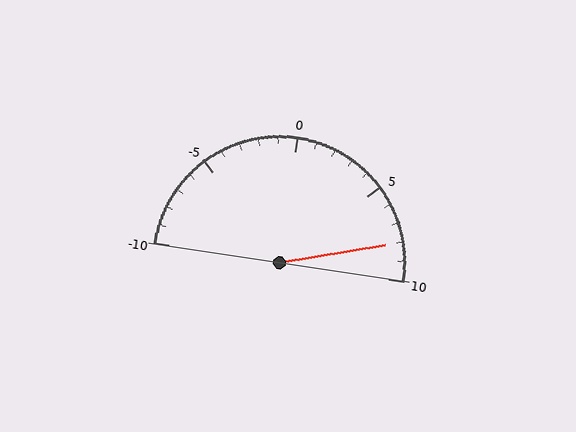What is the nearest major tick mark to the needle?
The nearest major tick mark is 10.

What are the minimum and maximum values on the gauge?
The gauge ranges from -10 to 10.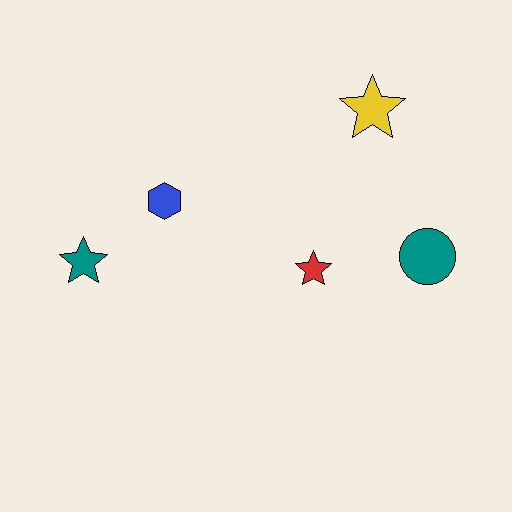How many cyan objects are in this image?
There are no cyan objects.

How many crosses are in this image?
There are no crosses.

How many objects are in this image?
There are 5 objects.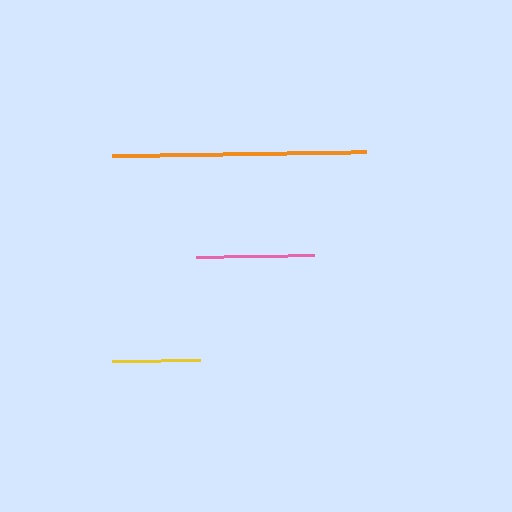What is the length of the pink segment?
The pink segment is approximately 118 pixels long.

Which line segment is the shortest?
The yellow line is the shortest at approximately 88 pixels.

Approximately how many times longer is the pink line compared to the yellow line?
The pink line is approximately 1.3 times the length of the yellow line.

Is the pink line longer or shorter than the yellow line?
The pink line is longer than the yellow line.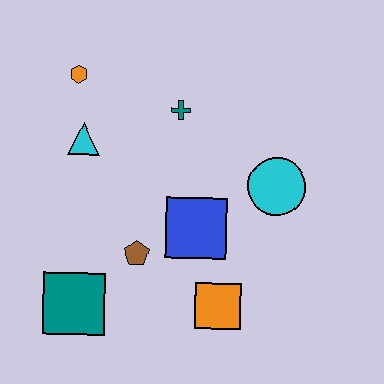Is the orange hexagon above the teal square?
Yes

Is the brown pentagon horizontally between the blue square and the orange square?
No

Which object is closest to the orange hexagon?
The cyan triangle is closest to the orange hexagon.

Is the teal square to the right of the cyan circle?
No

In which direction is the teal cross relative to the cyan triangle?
The teal cross is to the right of the cyan triangle.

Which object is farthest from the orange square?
The orange hexagon is farthest from the orange square.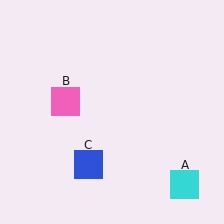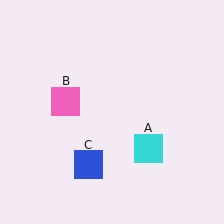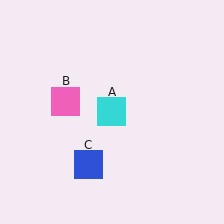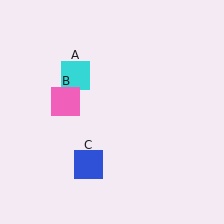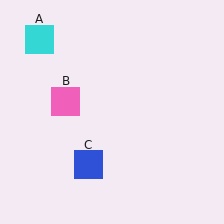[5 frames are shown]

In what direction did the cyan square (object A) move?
The cyan square (object A) moved up and to the left.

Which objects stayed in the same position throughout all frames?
Pink square (object B) and blue square (object C) remained stationary.